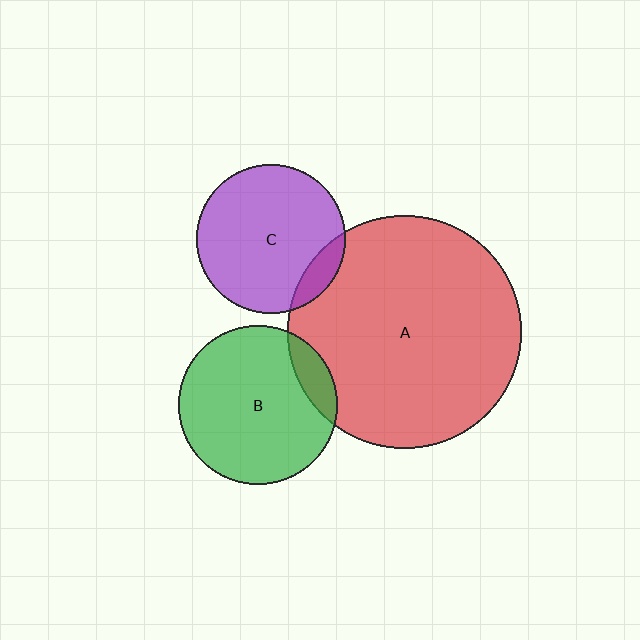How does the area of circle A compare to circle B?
Approximately 2.2 times.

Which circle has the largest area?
Circle A (red).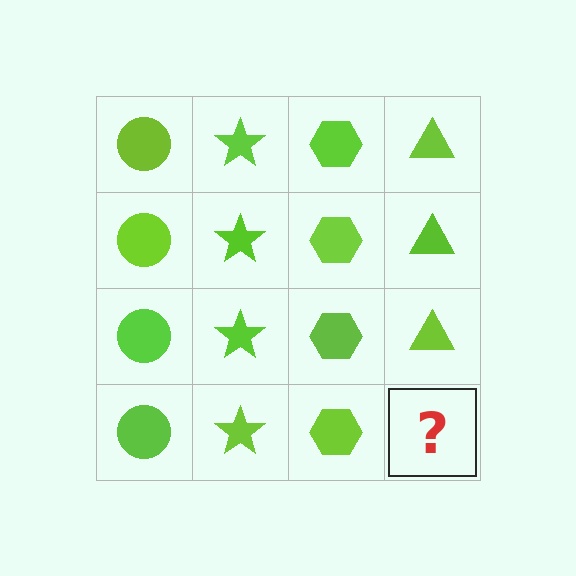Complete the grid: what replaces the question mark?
The question mark should be replaced with a lime triangle.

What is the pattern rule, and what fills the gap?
The rule is that each column has a consistent shape. The gap should be filled with a lime triangle.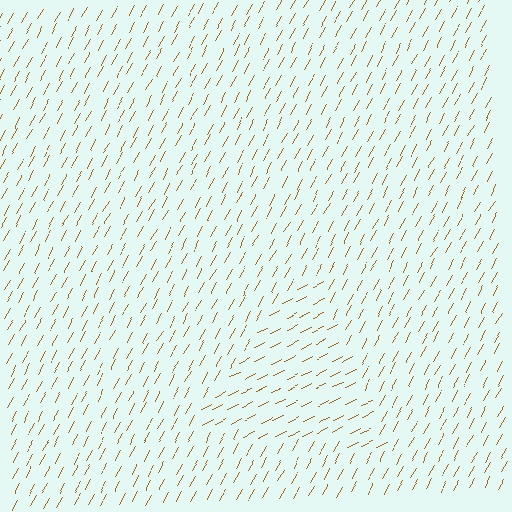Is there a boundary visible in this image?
Yes, there is a texture boundary formed by a change in line orientation.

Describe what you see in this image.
The image is filled with small brown line segments. A triangle region in the image has lines oriented differently from the surrounding lines, creating a visible texture boundary.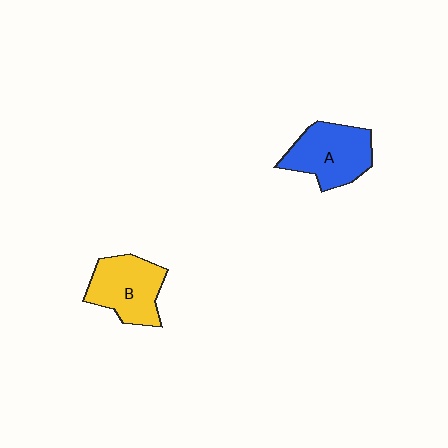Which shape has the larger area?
Shape A (blue).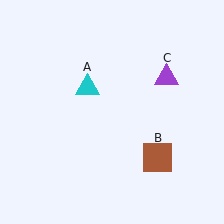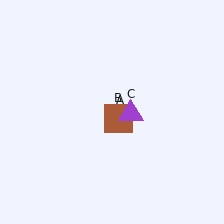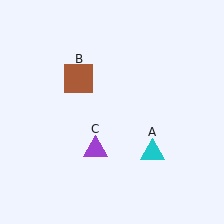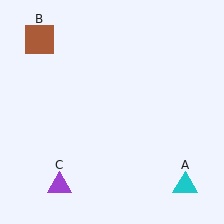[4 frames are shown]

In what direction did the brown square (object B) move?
The brown square (object B) moved up and to the left.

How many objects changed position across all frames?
3 objects changed position: cyan triangle (object A), brown square (object B), purple triangle (object C).